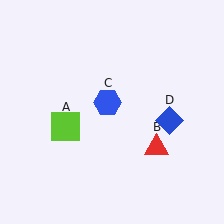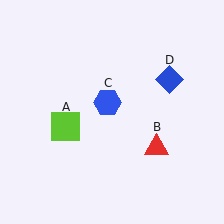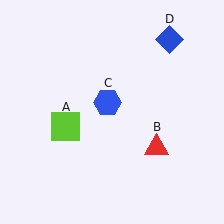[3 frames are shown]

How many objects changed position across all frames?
1 object changed position: blue diamond (object D).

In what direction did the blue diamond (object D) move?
The blue diamond (object D) moved up.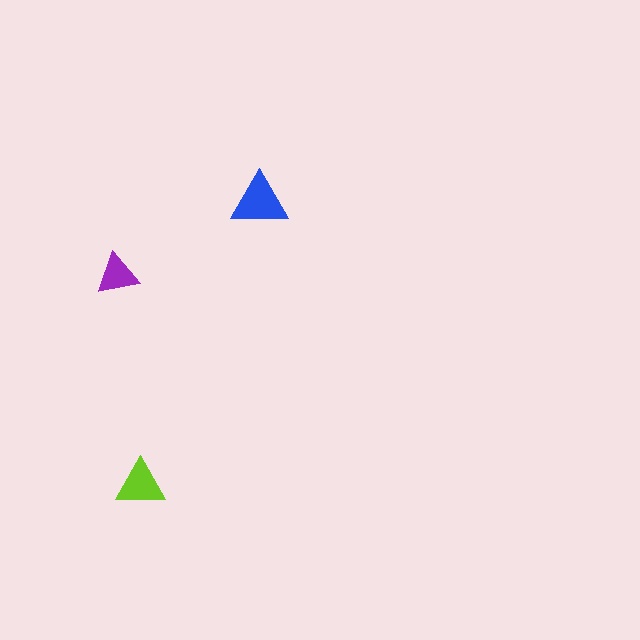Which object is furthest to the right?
The blue triangle is rightmost.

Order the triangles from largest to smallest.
the blue one, the lime one, the purple one.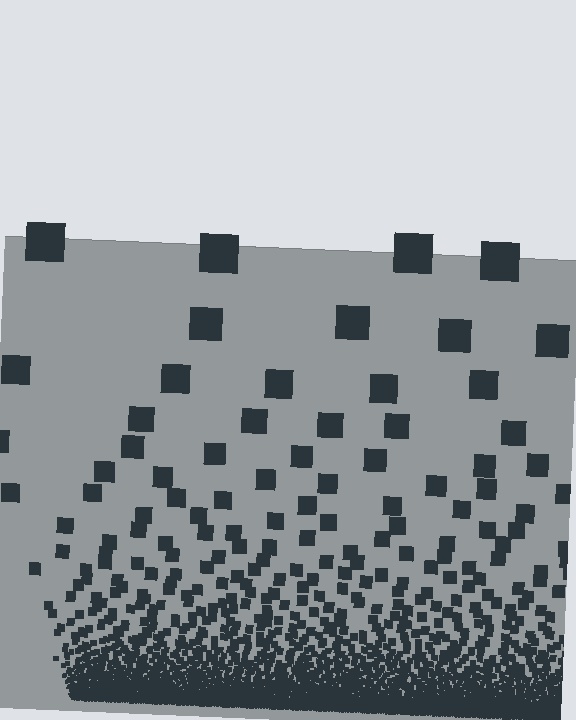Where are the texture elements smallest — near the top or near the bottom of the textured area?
Near the bottom.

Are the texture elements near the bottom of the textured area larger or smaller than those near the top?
Smaller. The gradient is inverted — elements near the bottom are smaller and denser.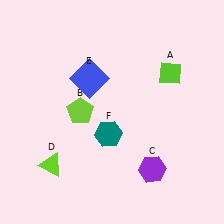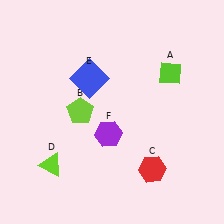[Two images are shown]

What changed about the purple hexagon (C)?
In Image 1, C is purple. In Image 2, it changed to red.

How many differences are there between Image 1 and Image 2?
There are 2 differences between the two images.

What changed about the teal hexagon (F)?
In Image 1, F is teal. In Image 2, it changed to purple.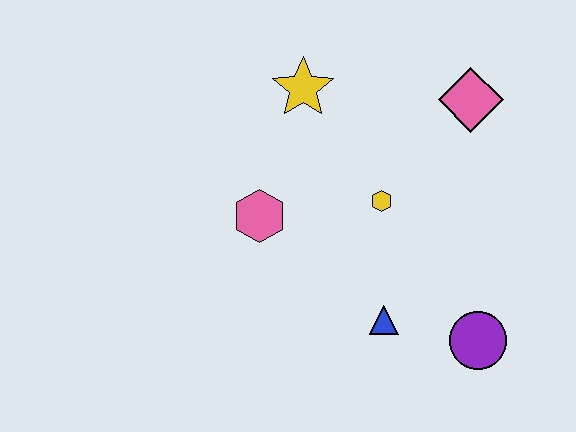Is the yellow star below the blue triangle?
No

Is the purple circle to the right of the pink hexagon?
Yes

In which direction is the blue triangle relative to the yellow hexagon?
The blue triangle is below the yellow hexagon.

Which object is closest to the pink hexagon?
The yellow hexagon is closest to the pink hexagon.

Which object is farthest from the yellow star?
The purple circle is farthest from the yellow star.